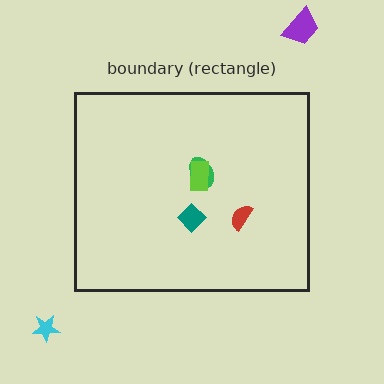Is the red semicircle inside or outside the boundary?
Inside.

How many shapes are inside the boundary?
4 inside, 2 outside.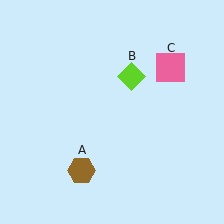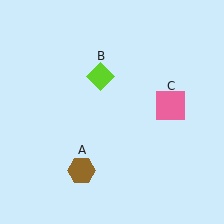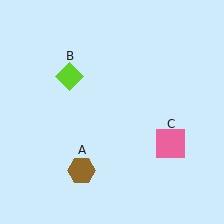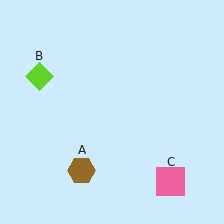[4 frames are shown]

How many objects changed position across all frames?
2 objects changed position: lime diamond (object B), pink square (object C).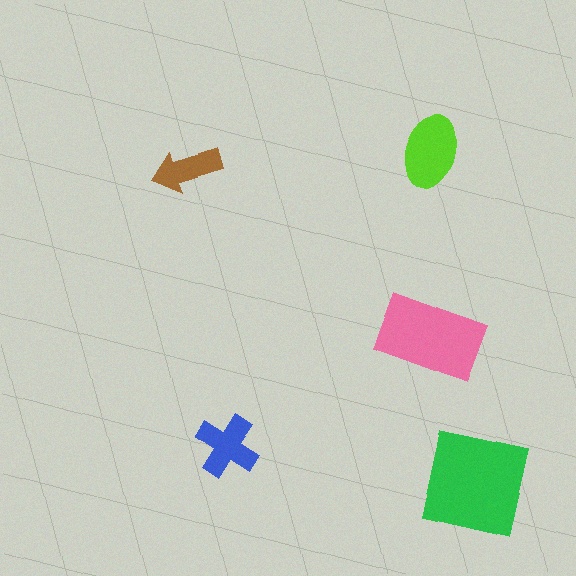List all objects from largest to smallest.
The green square, the pink rectangle, the lime ellipse, the blue cross, the brown arrow.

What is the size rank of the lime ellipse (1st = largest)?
3rd.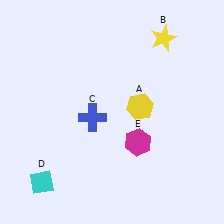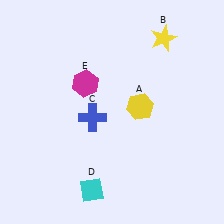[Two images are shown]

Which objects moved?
The objects that moved are: the cyan diamond (D), the magenta hexagon (E).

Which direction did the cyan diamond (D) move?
The cyan diamond (D) moved right.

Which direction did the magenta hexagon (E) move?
The magenta hexagon (E) moved up.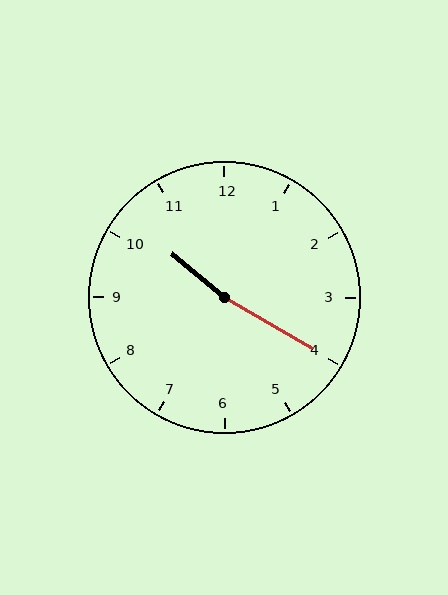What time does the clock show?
10:20.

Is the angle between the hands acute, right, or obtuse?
It is obtuse.